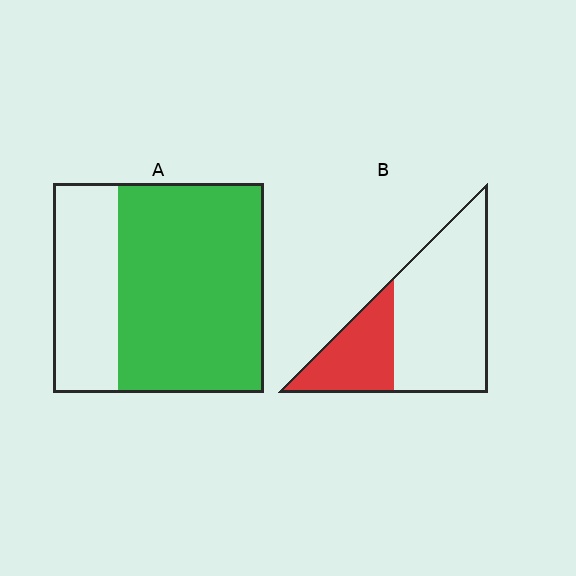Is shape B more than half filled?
No.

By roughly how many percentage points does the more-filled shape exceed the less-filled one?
By roughly 40 percentage points (A over B).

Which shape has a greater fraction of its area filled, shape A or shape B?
Shape A.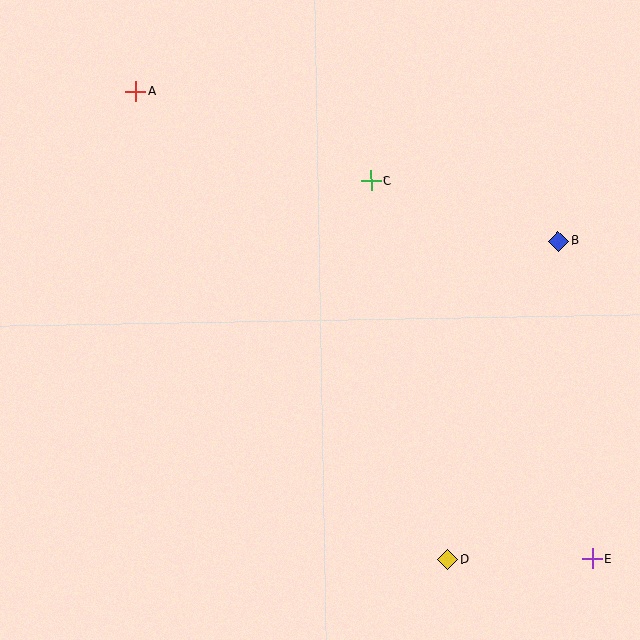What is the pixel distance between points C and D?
The distance between C and D is 386 pixels.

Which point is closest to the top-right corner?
Point B is closest to the top-right corner.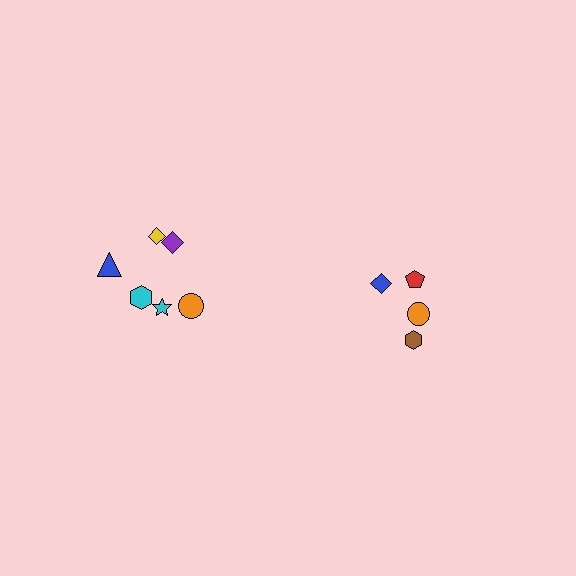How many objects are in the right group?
There are 4 objects.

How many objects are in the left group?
There are 6 objects.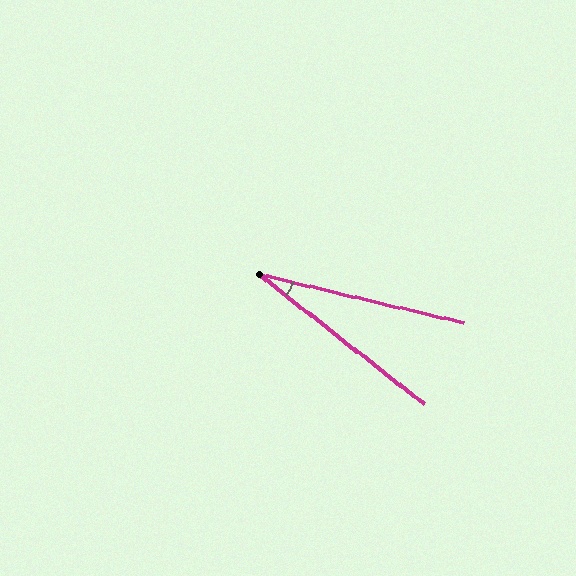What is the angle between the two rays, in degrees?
Approximately 25 degrees.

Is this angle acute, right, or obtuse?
It is acute.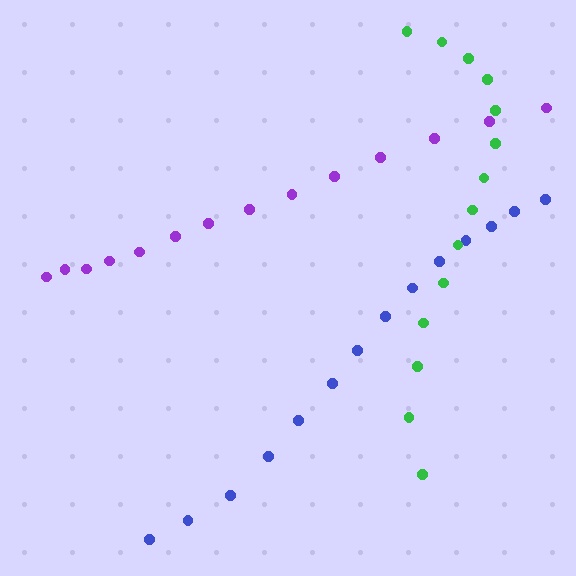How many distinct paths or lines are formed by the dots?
There are 3 distinct paths.